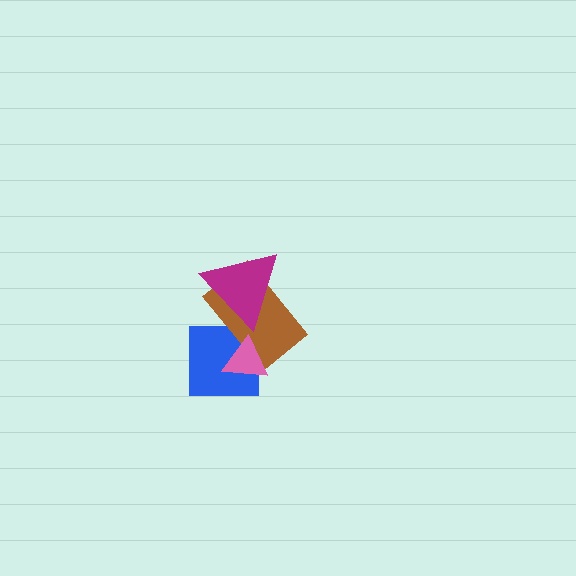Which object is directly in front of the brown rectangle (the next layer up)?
The pink triangle is directly in front of the brown rectangle.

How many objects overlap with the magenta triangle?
1 object overlaps with the magenta triangle.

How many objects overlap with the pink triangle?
2 objects overlap with the pink triangle.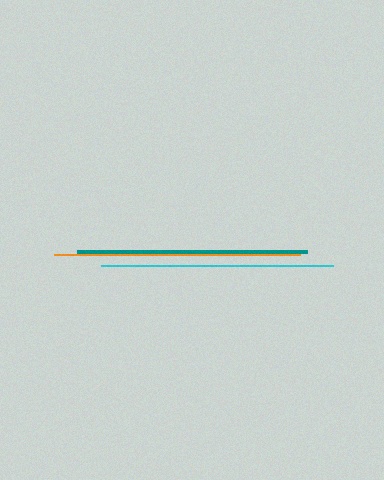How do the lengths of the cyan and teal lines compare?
The cyan and teal lines are approximately the same length.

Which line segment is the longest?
The orange line is the longest at approximately 246 pixels.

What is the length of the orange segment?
The orange segment is approximately 246 pixels long.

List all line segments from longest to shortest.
From longest to shortest: orange, cyan, teal.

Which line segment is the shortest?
The teal line is the shortest at approximately 230 pixels.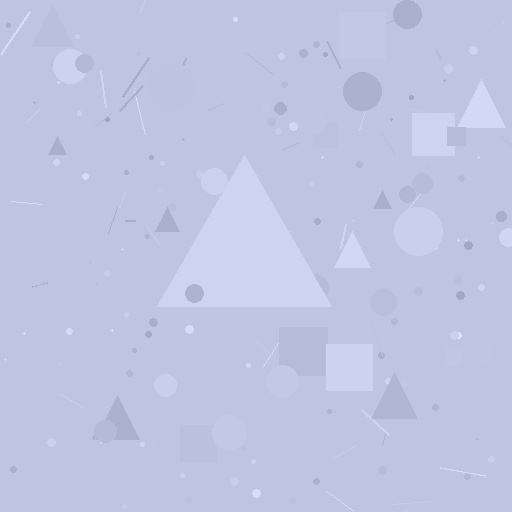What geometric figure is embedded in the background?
A triangle is embedded in the background.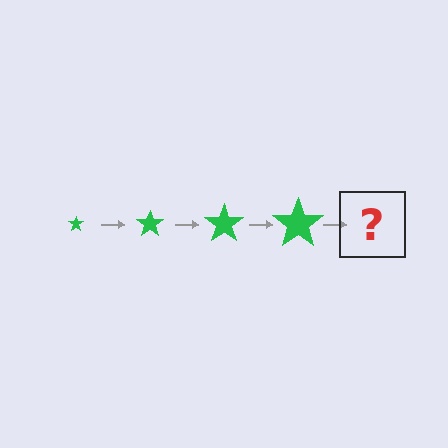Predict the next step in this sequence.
The next step is a green star, larger than the previous one.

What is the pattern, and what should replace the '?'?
The pattern is that the star gets progressively larger each step. The '?' should be a green star, larger than the previous one.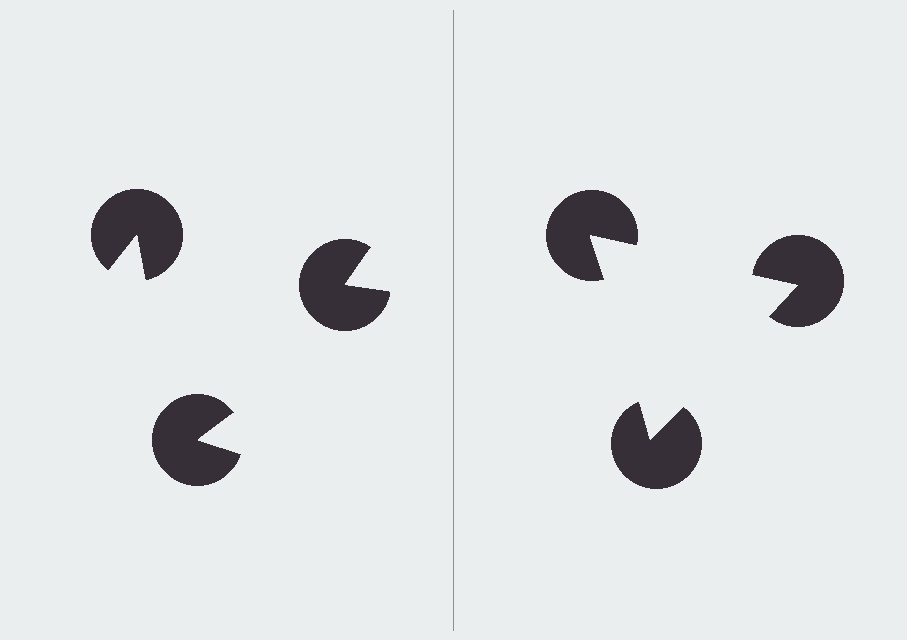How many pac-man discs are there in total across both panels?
6 — 3 on each side.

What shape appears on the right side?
An illusory triangle.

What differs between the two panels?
The pac-man discs are positioned identically on both sides; only the wedge orientations differ. On the right they align to a triangle; on the left they are misaligned.